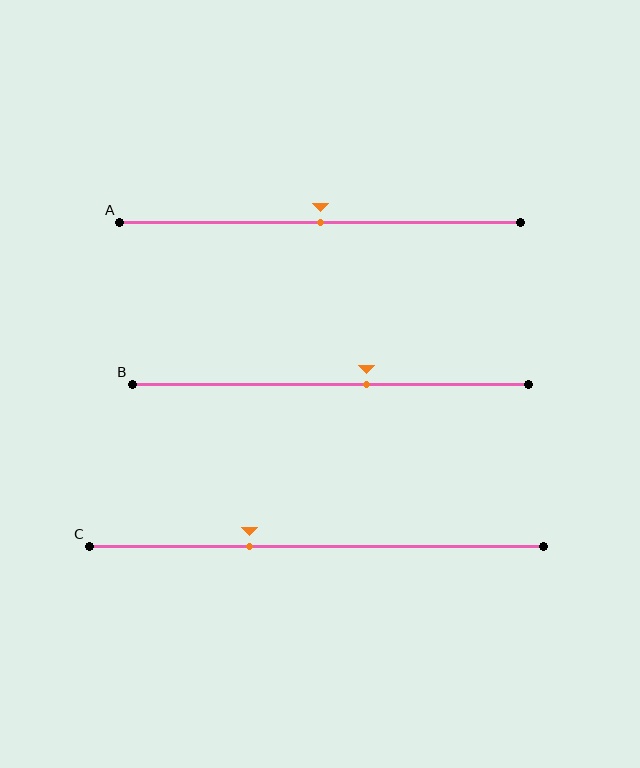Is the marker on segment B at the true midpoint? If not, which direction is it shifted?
No, the marker on segment B is shifted to the right by about 9% of the segment length.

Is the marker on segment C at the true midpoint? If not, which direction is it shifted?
No, the marker on segment C is shifted to the left by about 15% of the segment length.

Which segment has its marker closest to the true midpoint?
Segment A has its marker closest to the true midpoint.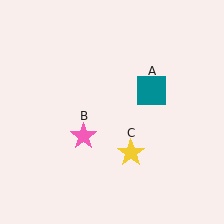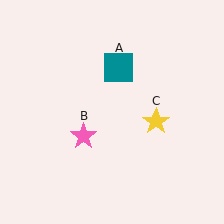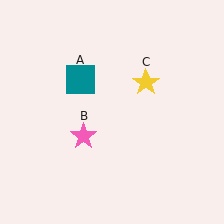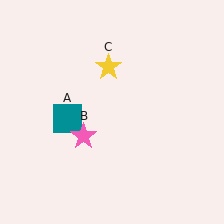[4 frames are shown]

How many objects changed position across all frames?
2 objects changed position: teal square (object A), yellow star (object C).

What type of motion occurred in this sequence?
The teal square (object A), yellow star (object C) rotated counterclockwise around the center of the scene.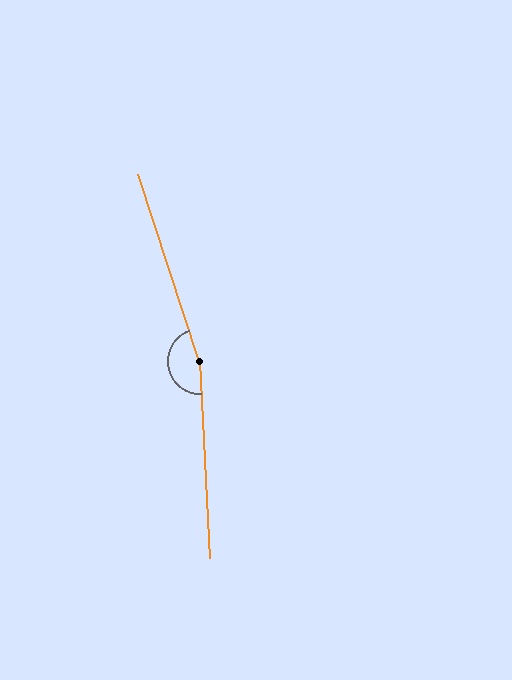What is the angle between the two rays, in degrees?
Approximately 164 degrees.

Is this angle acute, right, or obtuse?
It is obtuse.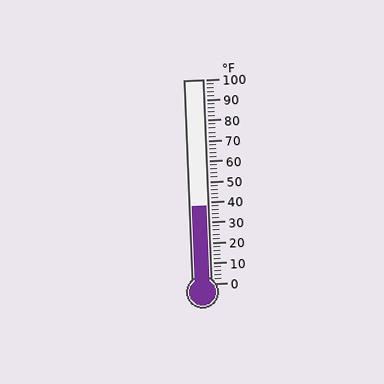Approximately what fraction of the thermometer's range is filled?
The thermometer is filled to approximately 40% of its range.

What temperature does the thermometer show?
The thermometer shows approximately 38°F.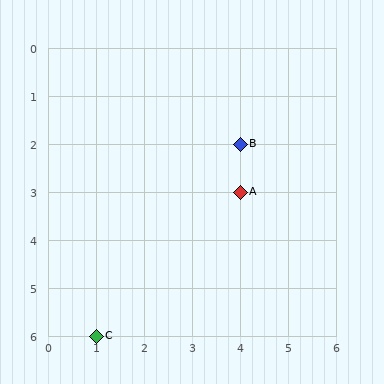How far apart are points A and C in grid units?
Points A and C are 3 columns and 3 rows apart (about 4.2 grid units diagonally).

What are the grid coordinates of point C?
Point C is at grid coordinates (1, 6).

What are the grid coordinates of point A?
Point A is at grid coordinates (4, 3).